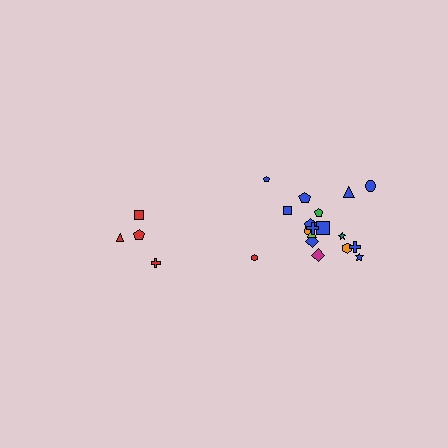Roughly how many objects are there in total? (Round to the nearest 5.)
Roughly 20 objects in total.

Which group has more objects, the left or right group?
The right group.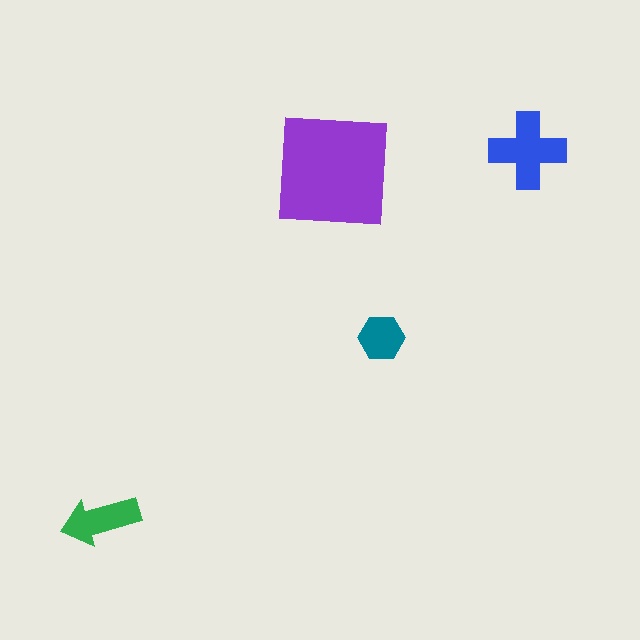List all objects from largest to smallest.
The purple square, the blue cross, the green arrow, the teal hexagon.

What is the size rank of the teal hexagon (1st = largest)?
4th.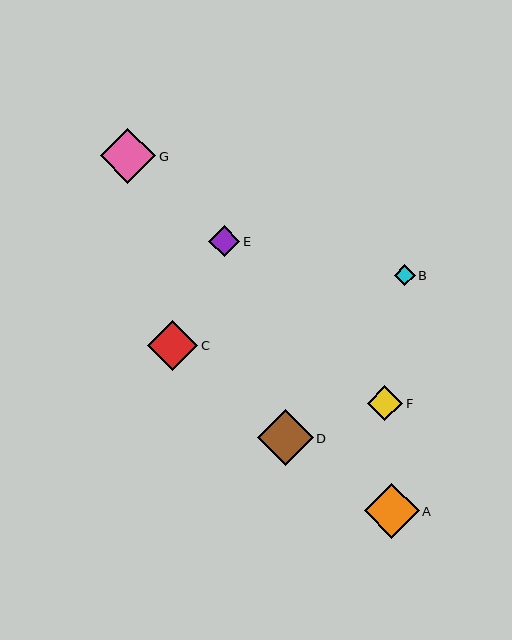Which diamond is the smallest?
Diamond B is the smallest with a size of approximately 21 pixels.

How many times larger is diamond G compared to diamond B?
Diamond G is approximately 2.6 times the size of diamond B.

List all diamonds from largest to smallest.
From largest to smallest: D, G, A, C, F, E, B.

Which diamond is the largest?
Diamond D is the largest with a size of approximately 56 pixels.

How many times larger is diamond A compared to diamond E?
Diamond A is approximately 1.8 times the size of diamond E.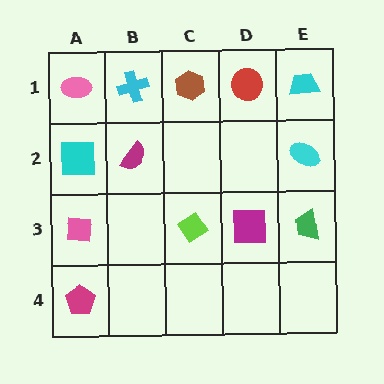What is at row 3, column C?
A lime diamond.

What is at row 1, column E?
A cyan trapezoid.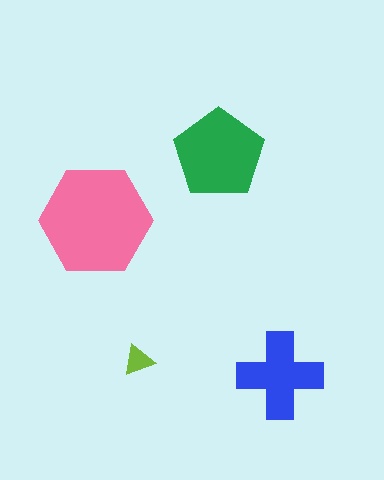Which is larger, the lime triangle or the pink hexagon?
The pink hexagon.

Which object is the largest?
The pink hexagon.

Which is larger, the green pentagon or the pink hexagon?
The pink hexagon.